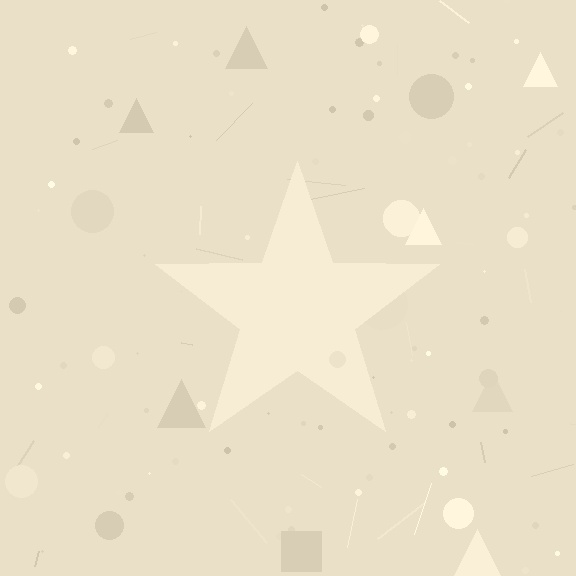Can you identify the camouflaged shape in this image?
The camouflaged shape is a star.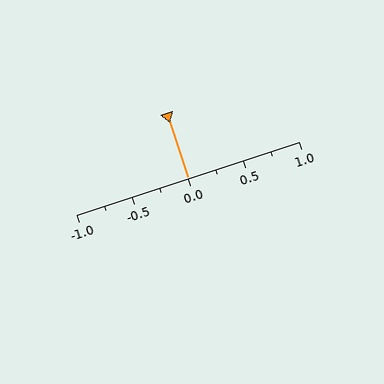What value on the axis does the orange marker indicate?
The marker indicates approximately 0.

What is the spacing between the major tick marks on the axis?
The major ticks are spaced 0.5 apart.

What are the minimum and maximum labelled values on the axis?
The axis runs from -1.0 to 1.0.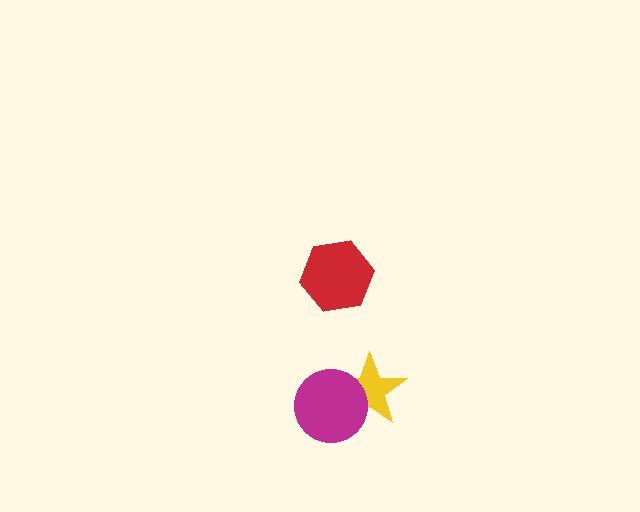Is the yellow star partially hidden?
Yes, it is partially covered by another shape.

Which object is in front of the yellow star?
The magenta circle is in front of the yellow star.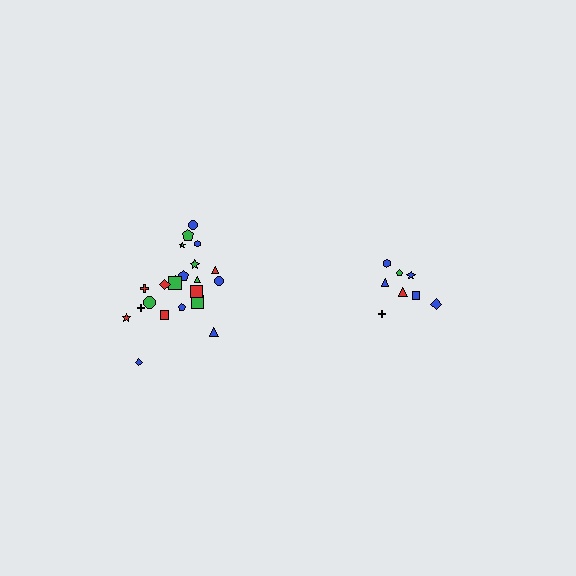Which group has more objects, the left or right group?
The left group.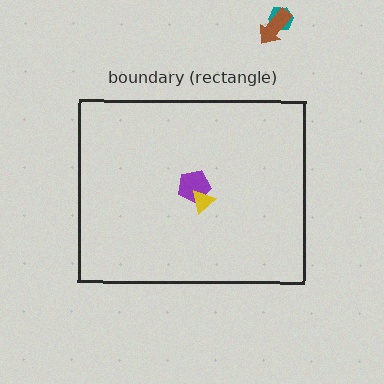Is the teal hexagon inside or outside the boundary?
Outside.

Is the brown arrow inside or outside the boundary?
Outside.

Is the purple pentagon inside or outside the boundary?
Inside.